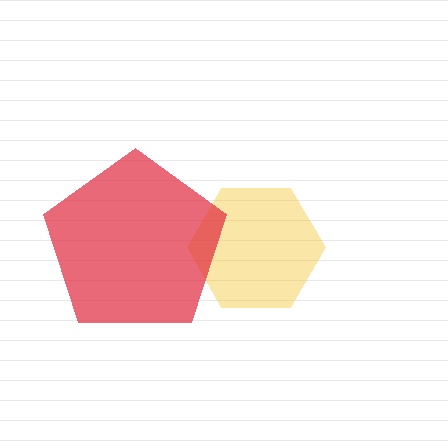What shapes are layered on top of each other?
The layered shapes are: a yellow hexagon, a red pentagon.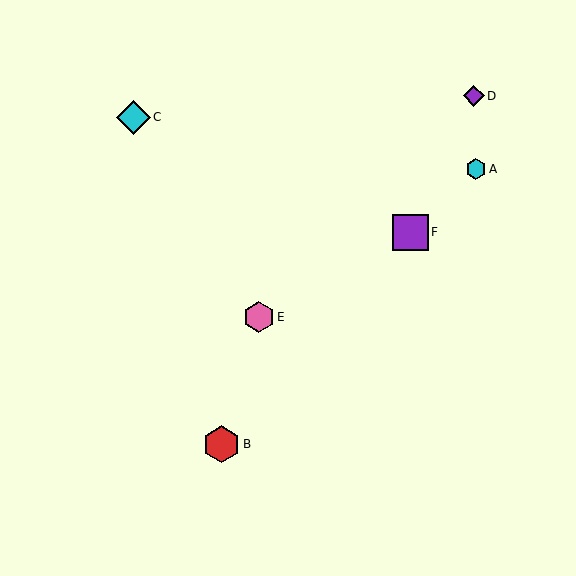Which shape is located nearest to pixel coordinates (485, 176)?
The cyan hexagon (labeled A) at (476, 169) is nearest to that location.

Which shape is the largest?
The red hexagon (labeled B) is the largest.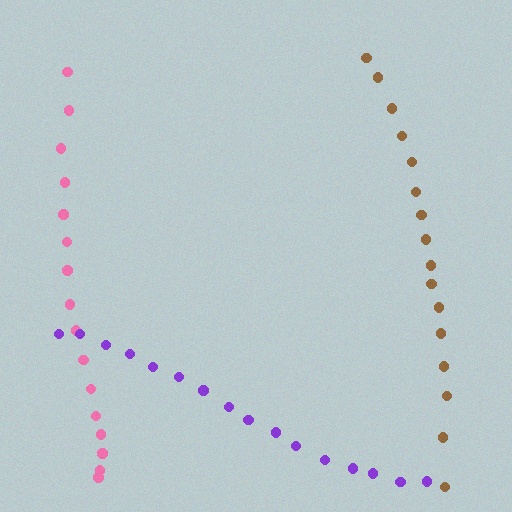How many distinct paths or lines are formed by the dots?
There are 3 distinct paths.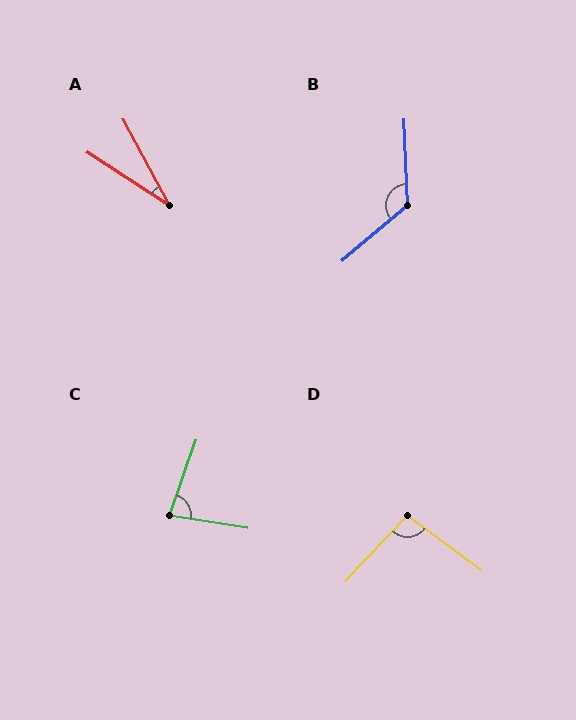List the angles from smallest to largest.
A (29°), C (80°), D (96°), B (128°).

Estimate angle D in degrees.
Approximately 96 degrees.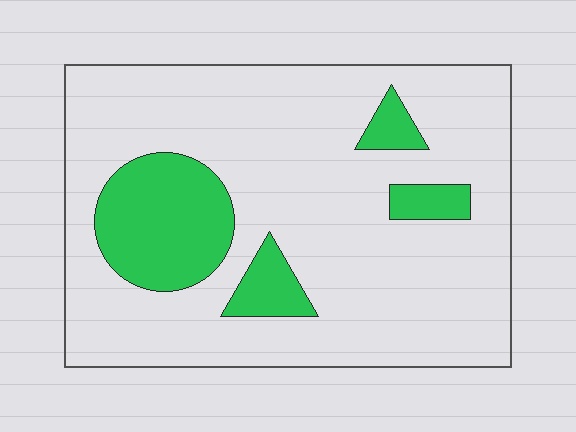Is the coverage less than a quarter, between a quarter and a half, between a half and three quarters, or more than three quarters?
Less than a quarter.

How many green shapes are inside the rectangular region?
4.